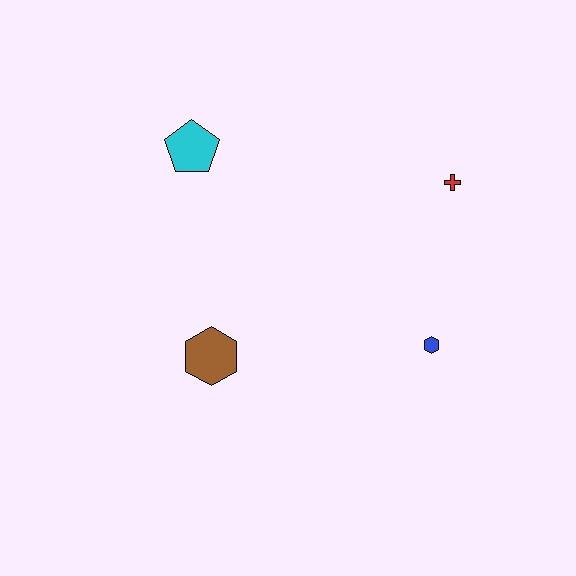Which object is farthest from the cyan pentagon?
The blue hexagon is farthest from the cyan pentagon.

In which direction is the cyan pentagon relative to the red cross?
The cyan pentagon is to the left of the red cross.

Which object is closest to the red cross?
The blue hexagon is closest to the red cross.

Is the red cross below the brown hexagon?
No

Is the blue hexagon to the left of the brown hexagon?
No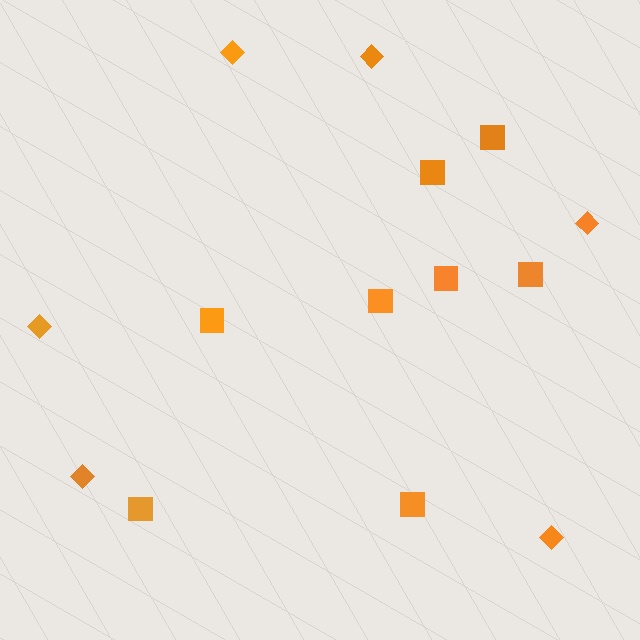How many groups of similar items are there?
There are 2 groups: one group of squares (8) and one group of diamonds (6).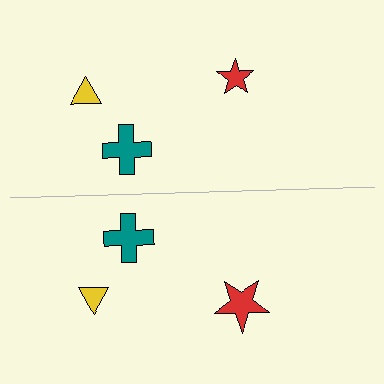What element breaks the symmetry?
The red star on the bottom side has a different size than its mirror counterpart.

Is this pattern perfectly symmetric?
No, the pattern is not perfectly symmetric. The red star on the bottom side has a different size than its mirror counterpart.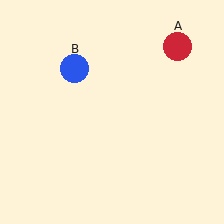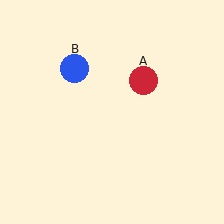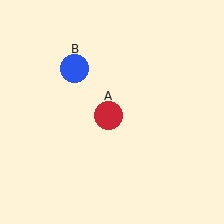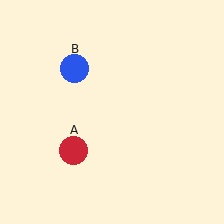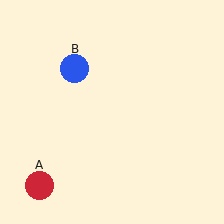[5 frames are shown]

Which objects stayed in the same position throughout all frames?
Blue circle (object B) remained stationary.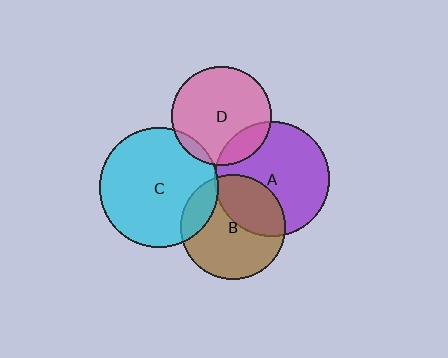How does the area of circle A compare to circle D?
Approximately 1.3 times.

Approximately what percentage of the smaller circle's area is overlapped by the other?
Approximately 5%.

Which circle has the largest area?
Circle C (cyan).